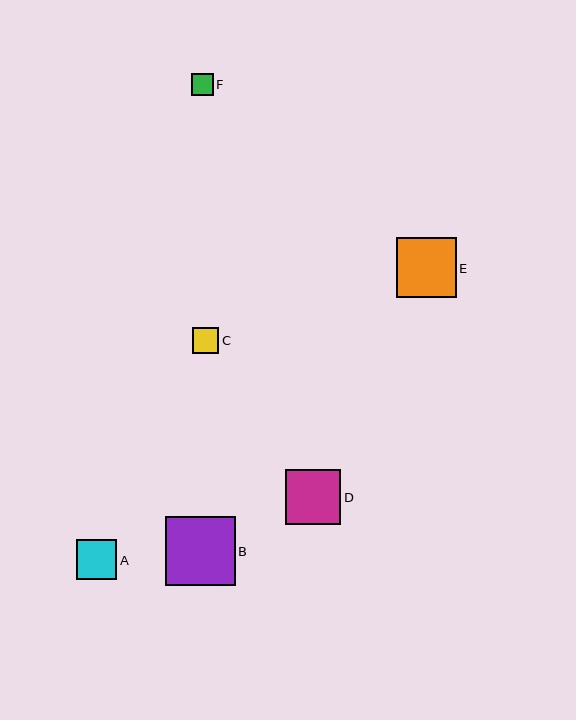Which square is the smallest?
Square F is the smallest with a size of approximately 22 pixels.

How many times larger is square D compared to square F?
Square D is approximately 2.6 times the size of square F.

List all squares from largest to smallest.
From largest to smallest: B, E, D, A, C, F.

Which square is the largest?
Square B is the largest with a size of approximately 70 pixels.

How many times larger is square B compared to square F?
Square B is approximately 3.2 times the size of square F.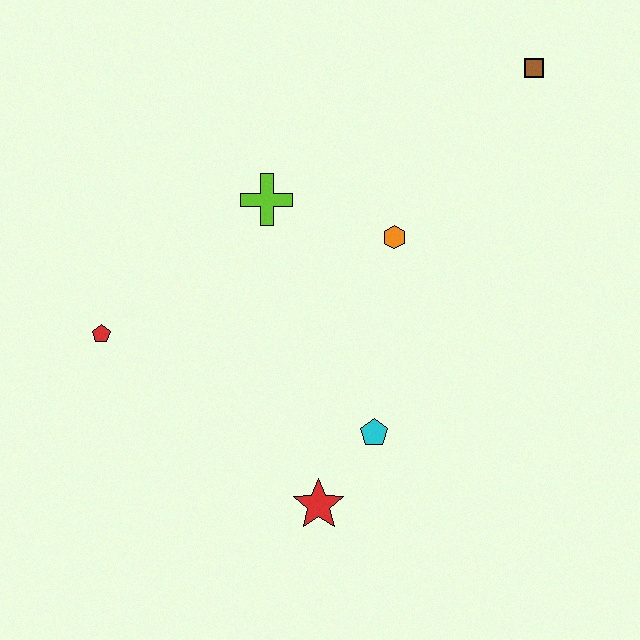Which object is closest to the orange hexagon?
The lime cross is closest to the orange hexagon.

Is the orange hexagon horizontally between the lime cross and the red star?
No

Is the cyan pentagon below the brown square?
Yes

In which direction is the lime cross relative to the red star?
The lime cross is above the red star.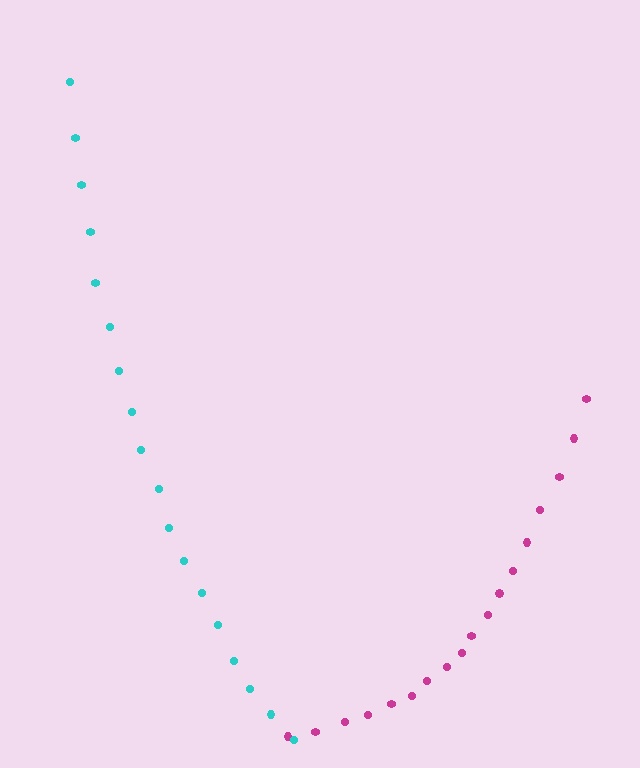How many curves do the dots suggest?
There are 2 distinct paths.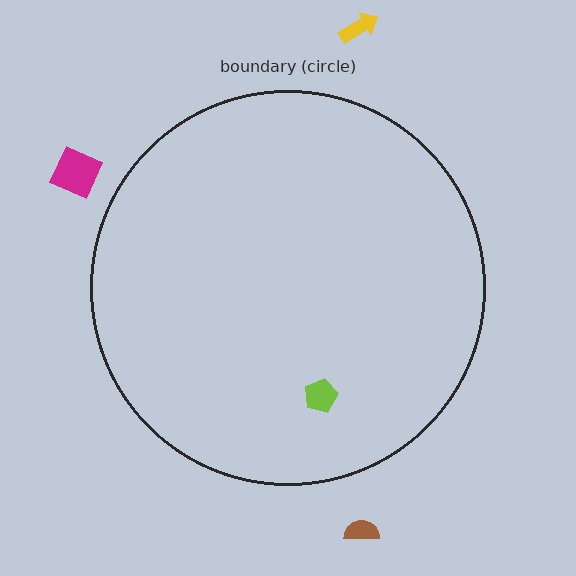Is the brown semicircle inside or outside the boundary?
Outside.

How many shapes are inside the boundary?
1 inside, 3 outside.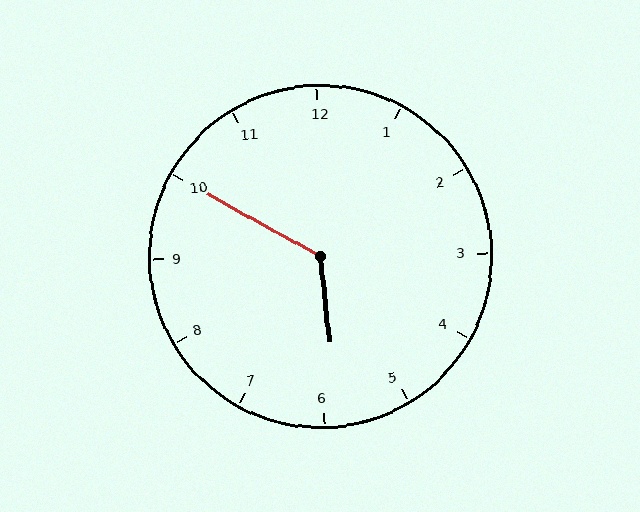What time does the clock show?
5:50.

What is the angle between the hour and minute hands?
Approximately 125 degrees.